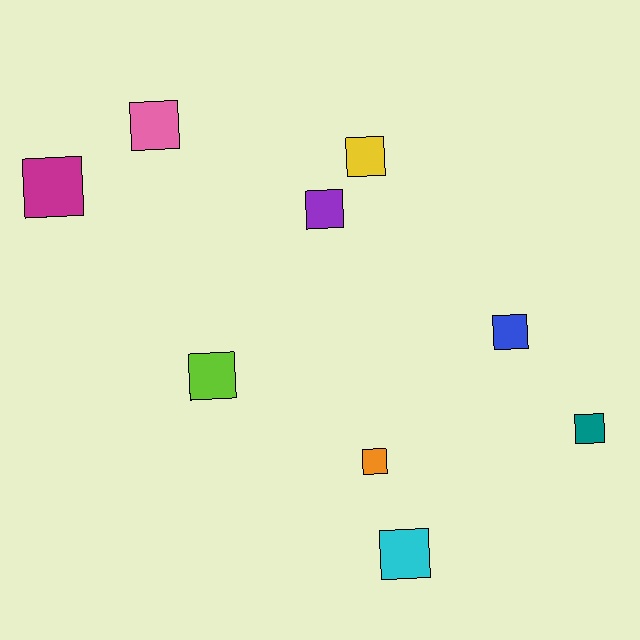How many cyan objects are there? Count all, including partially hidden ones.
There is 1 cyan object.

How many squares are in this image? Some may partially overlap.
There are 9 squares.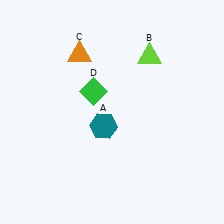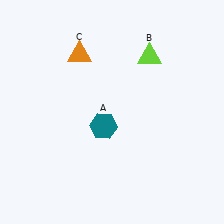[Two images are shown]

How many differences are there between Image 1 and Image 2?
There is 1 difference between the two images.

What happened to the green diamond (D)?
The green diamond (D) was removed in Image 2. It was in the top-left area of Image 1.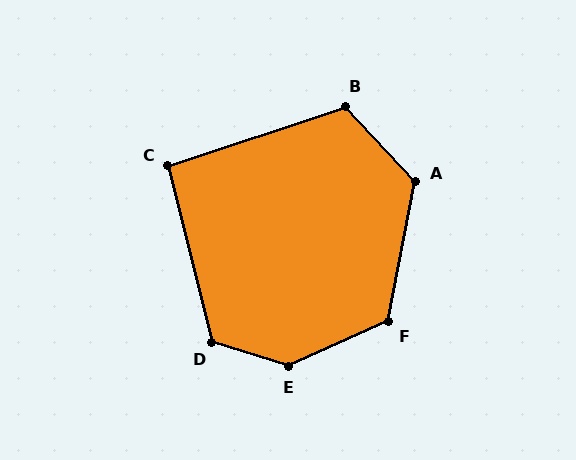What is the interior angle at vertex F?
Approximately 125 degrees (obtuse).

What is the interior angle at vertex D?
Approximately 121 degrees (obtuse).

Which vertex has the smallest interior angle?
C, at approximately 95 degrees.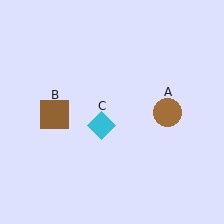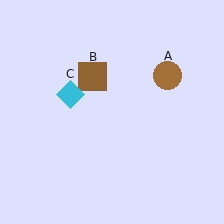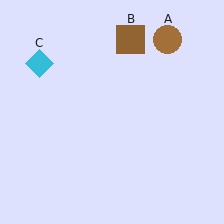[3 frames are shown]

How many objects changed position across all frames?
3 objects changed position: brown circle (object A), brown square (object B), cyan diamond (object C).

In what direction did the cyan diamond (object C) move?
The cyan diamond (object C) moved up and to the left.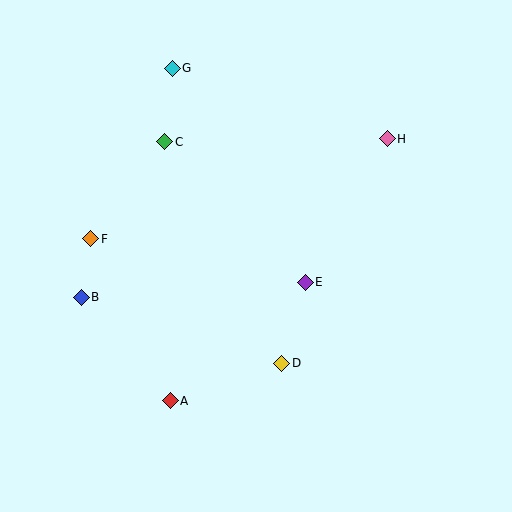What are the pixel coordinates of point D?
Point D is at (282, 363).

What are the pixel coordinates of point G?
Point G is at (172, 68).